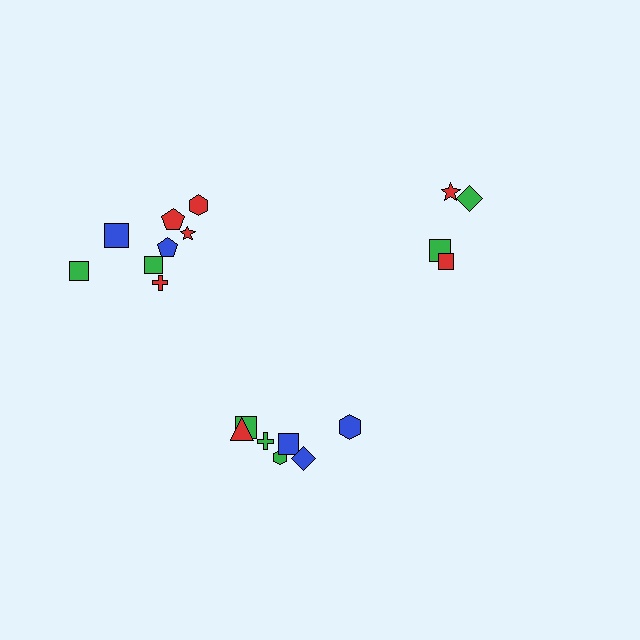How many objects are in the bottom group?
There are 7 objects.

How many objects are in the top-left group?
There are 8 objects.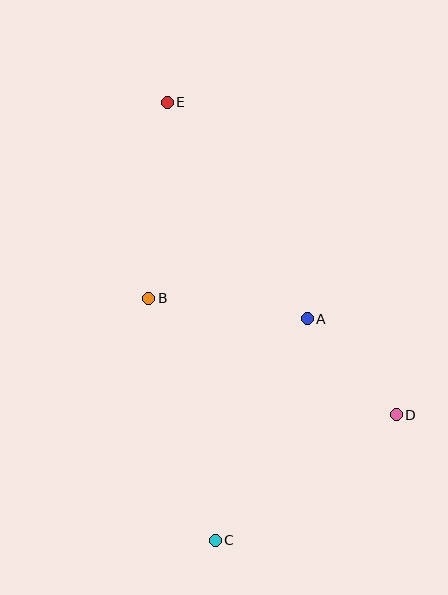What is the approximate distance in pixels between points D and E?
The distance between D and E is approximately 387 pixels.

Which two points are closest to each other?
Points A and D are closest to each other.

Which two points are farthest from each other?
Points C and E are farthest from each other.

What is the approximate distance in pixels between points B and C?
The distance between B and C is approximately 251 pixels.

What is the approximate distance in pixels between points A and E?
The distance between A and E is approximately 258 pixels.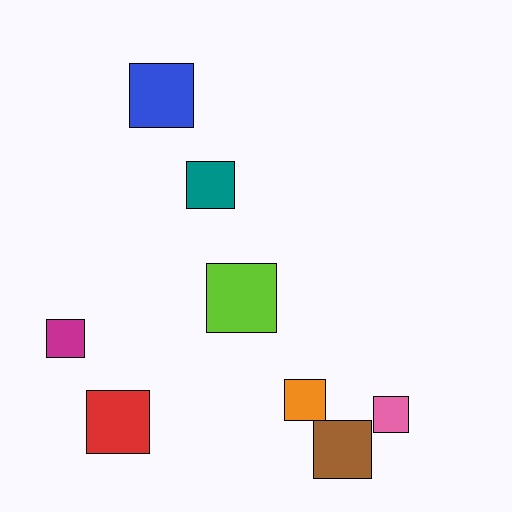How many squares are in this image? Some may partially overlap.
There are 8 squares.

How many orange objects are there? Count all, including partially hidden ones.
There is 1 orange object.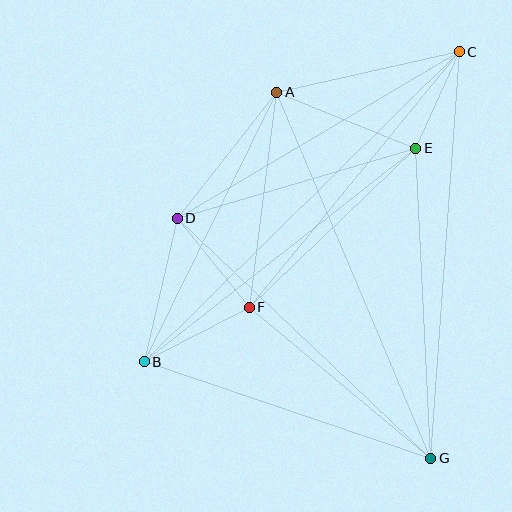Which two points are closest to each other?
Points C and E are closest to each other.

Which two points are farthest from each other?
Points B and C are farthest from each other.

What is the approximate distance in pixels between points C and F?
The distance between C and F is approximately 331 pixels.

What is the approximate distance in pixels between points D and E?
The distance between D and E is approximately 248 pixels.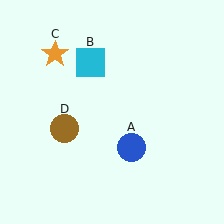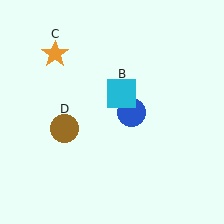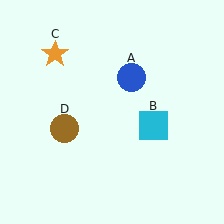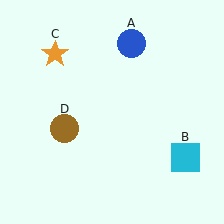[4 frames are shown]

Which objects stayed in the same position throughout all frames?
Orange star (object C) and brown circle (object D) remained stationary.